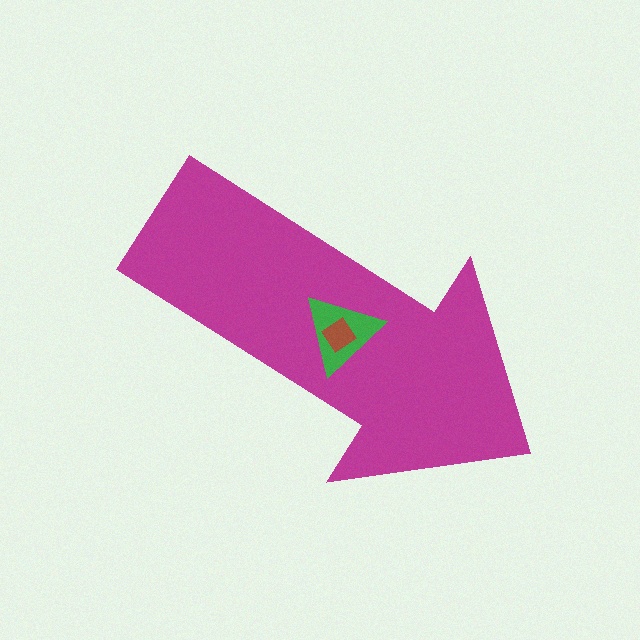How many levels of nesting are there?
3.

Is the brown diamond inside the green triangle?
Yes.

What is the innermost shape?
The brown diamond.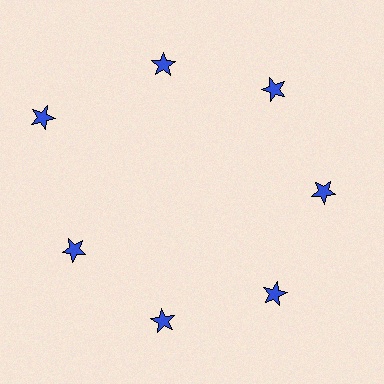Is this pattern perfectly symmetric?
No. The 7 blue stars are arranged in a ring, but one element near the 10 o'clock position is pushed outward from the center, breaking the 7-fold rotational symmetry.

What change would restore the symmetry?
The symmetry would be restored by moving it inward, back onto the ring so that all 7 stars sit at equal angles and equal distance from the center.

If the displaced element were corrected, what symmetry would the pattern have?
It would have 7-fold rotational symmetry — the pattern would map onto itself every 51 degrees.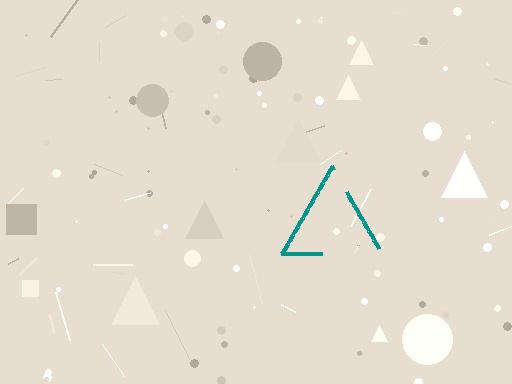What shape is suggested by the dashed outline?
The dashed outline suggests a triangle.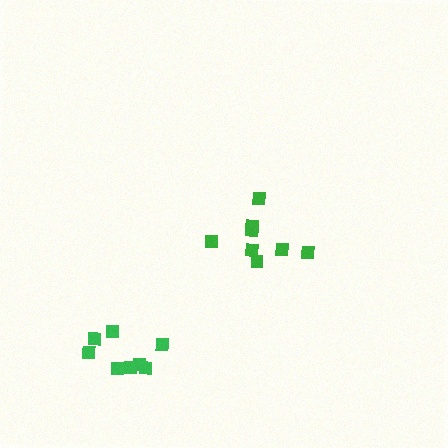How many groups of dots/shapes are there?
There are 2 groups.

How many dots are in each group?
Group 1: 8 dots, Group 2: 8 dots (16 total).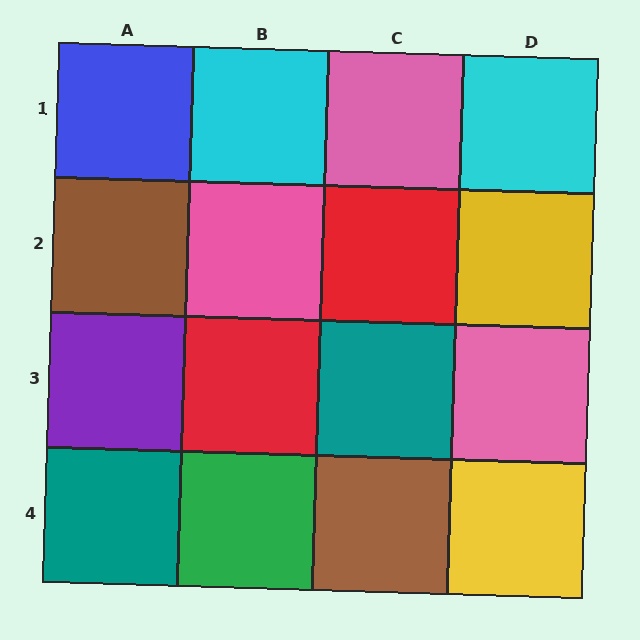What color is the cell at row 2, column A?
Brown.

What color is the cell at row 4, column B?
Green.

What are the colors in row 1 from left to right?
Blue, cyan, pink, cyan.